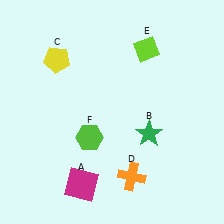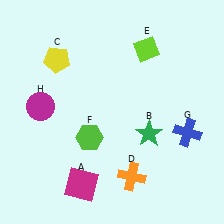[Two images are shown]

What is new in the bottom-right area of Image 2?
A blue cross (G) was added in the bottom-right area of Image 2.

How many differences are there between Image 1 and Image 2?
There are 2 differences between the two images.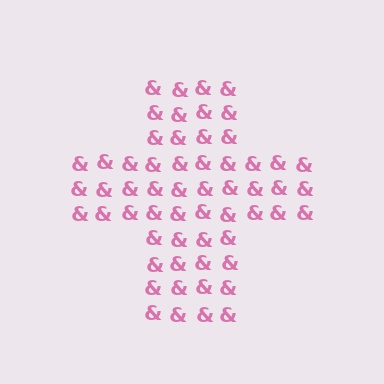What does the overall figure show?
The overall figure shows a cross.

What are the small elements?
The small elements are ampersands.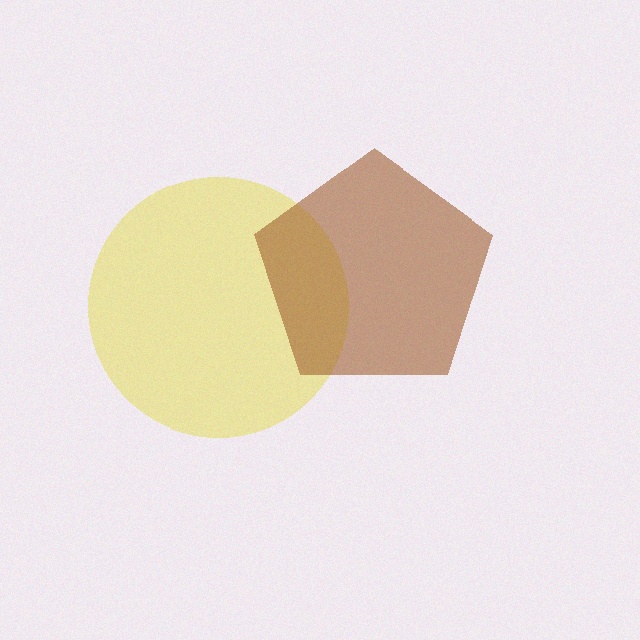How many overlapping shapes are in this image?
There are 2 overlapping shapes in the image.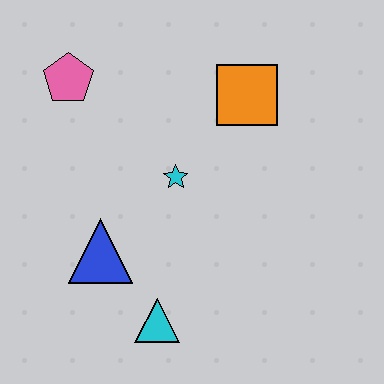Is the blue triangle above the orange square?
No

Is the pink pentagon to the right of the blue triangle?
No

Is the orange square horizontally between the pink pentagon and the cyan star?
No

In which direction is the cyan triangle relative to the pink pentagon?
The cyan triangle is below the pink pentagon.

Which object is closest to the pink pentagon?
The cyan star is closest to the pink pentagon.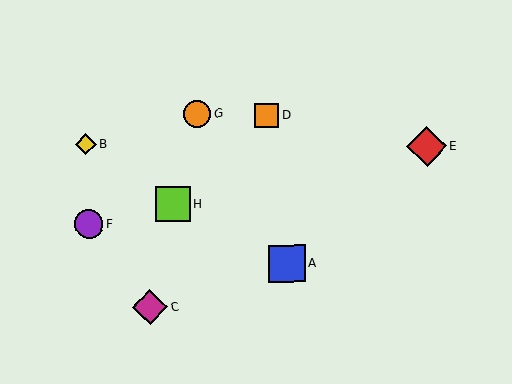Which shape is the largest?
The red diamond (labeled E) is the largest.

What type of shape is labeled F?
Shape F is a purple circle.